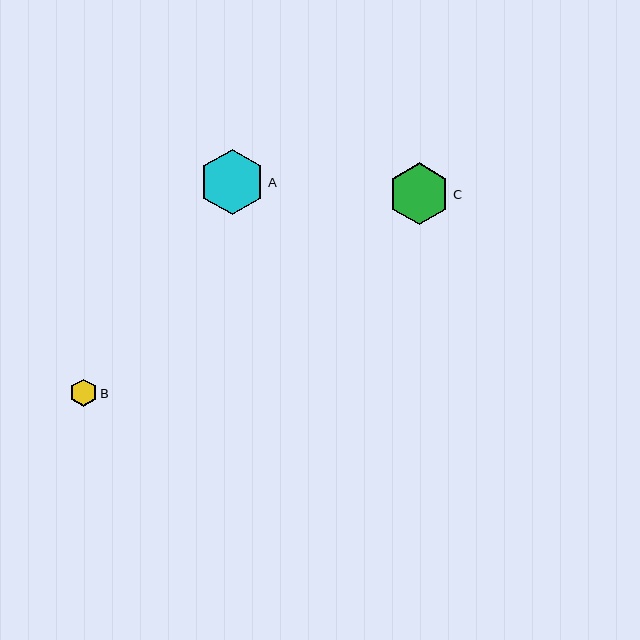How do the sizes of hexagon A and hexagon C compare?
Hexagon A and hexagon C are approximately the same size.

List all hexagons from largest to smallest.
From largest to smallest: A, C, B.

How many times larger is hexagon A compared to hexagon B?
Hexagon A is approximately 2.4 times the size of hexagon B.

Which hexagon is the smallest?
Hexagon B is the smallest with a size of approximately 27 pixels.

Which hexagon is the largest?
Hexagon A is the largest with a size of approximately 65 pixels.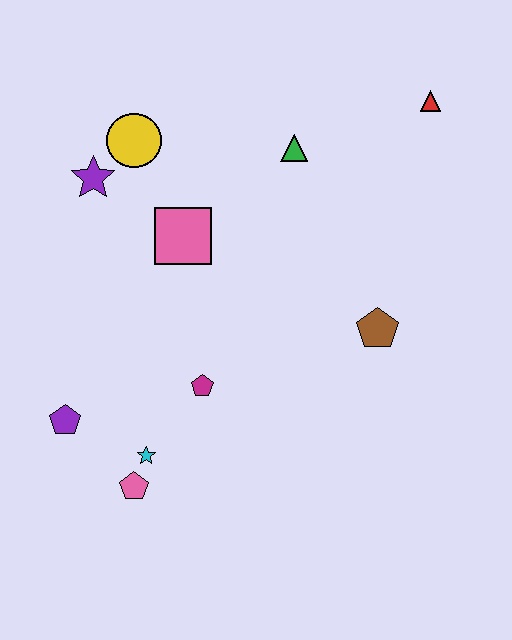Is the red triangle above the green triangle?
Yes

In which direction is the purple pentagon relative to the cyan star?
The purple pentagon is to the left of the cyan star.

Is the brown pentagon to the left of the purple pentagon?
No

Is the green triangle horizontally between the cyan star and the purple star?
No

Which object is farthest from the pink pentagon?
The red triangle is farthest from the pink pentagon.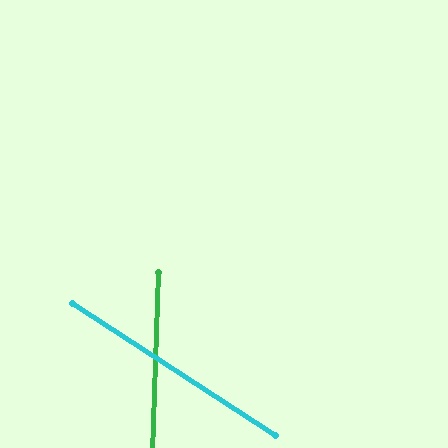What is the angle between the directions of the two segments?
Approximately 59 degrees.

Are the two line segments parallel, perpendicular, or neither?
Neither parallel nor perpendicular — they differ by about 59°.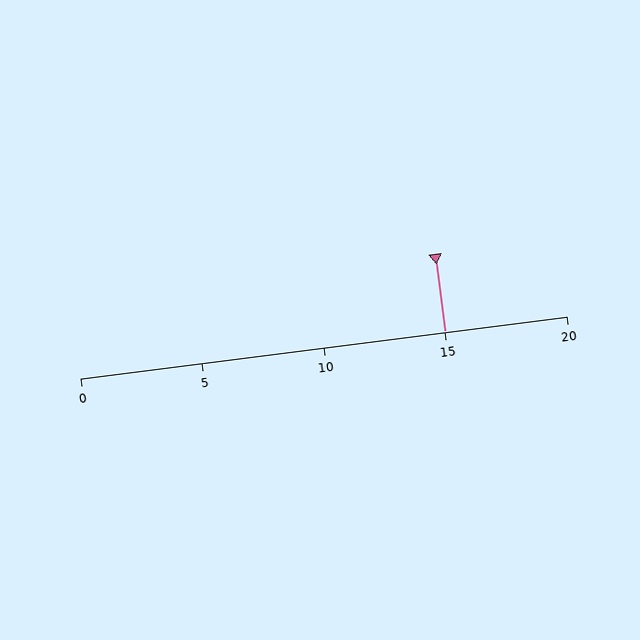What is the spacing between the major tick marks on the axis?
The major ticks are spaced 5 apart.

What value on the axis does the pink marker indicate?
The marker indicates approximately 15.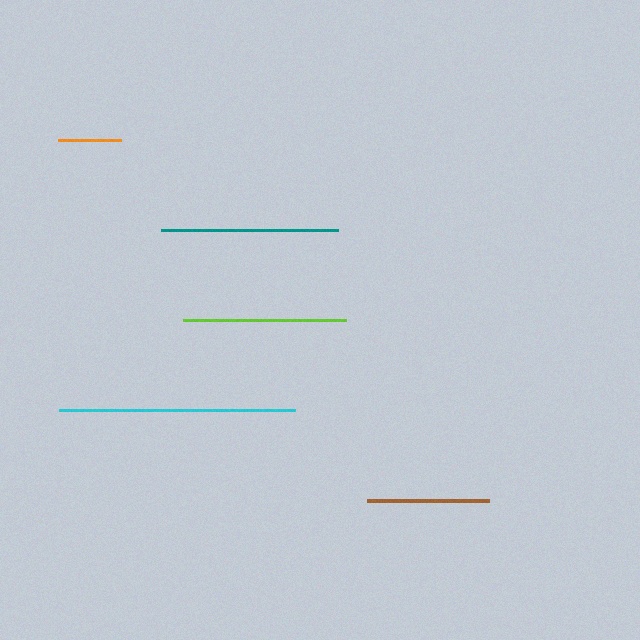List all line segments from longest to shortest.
From longest to shortest: cyan, teal, lime, brown, orange.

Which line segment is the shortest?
The orange line is the shortest at approximately 63 pixels.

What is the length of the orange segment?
The orange segment is approximately 63 pixels long.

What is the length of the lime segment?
The lime segment is approximately 164 pixels long.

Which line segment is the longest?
The cyan line is the longest at approximately 236 pixels.